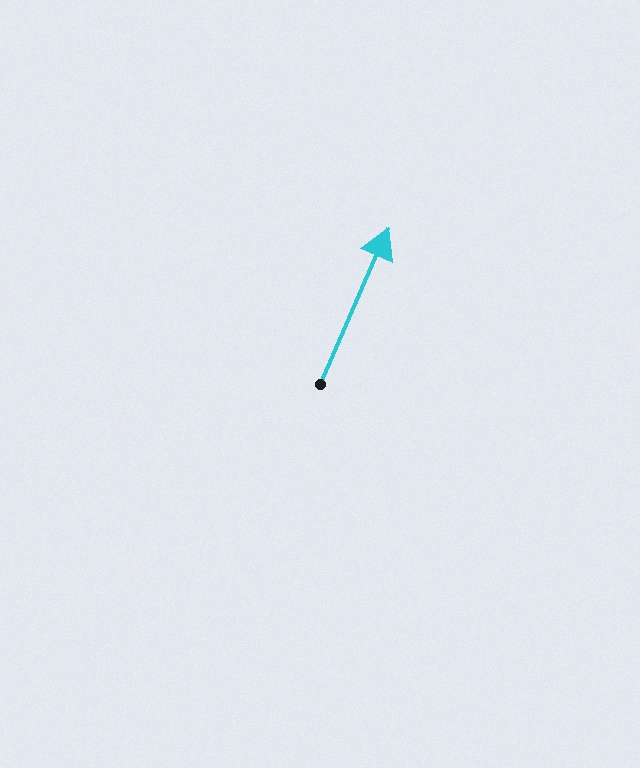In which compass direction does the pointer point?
Northeast.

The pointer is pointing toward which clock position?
Roughly 1 o'clock.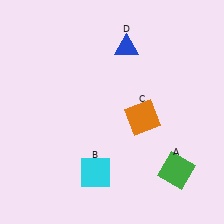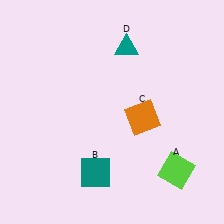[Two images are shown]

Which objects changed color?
A changed from green to lime. B changed from cyan to teal. D changed from blue to teal.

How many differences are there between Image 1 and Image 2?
There are 3 differences between the two images.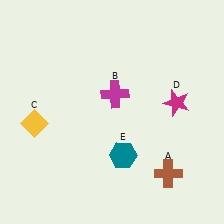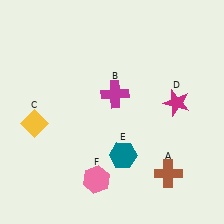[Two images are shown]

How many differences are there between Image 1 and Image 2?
There is 1 difference between the two images.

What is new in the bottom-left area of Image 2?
A pink hexagon (F) was added in the bottom-left area of Image 2.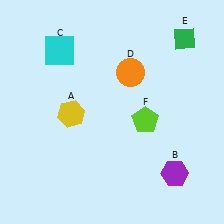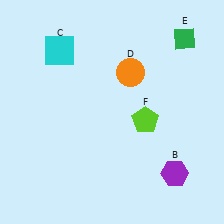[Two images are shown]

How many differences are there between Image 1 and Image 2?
There is 1 difference between the two images.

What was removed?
The yellow hexagon (A) was removed in Image 2.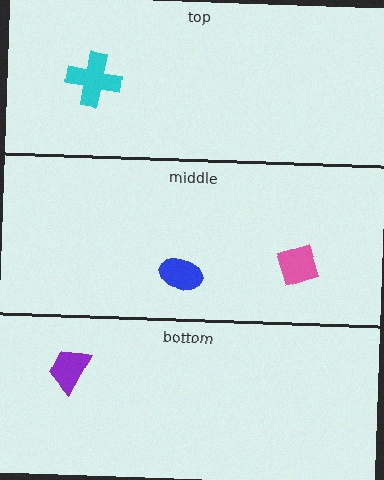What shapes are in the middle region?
The blue ellipse, the pink square.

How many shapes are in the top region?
1.